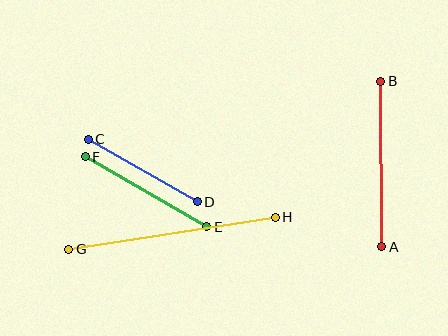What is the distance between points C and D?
The distance is approximately 126 pixels.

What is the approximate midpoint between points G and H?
The midpoint is at approximately (172, 233) pixels.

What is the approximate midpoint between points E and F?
The midpoint is at approximately (146, 192) pixels.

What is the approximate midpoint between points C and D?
The midpoint is at approximately (143, 171) pixels.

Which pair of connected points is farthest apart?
Points G and H are farthest apart.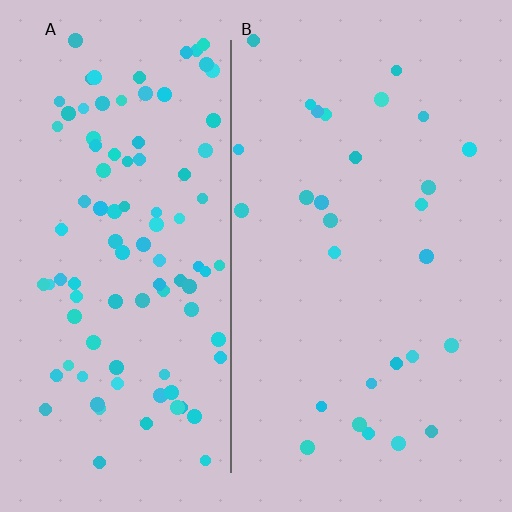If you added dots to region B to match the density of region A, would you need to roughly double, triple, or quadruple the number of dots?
Approximately triple.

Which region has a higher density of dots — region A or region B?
A (the left).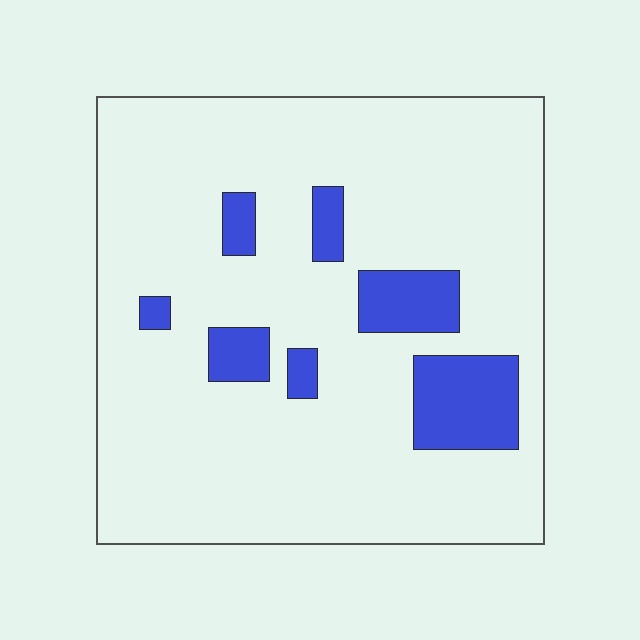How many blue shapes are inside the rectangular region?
7.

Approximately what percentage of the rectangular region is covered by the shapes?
Approximately 15%.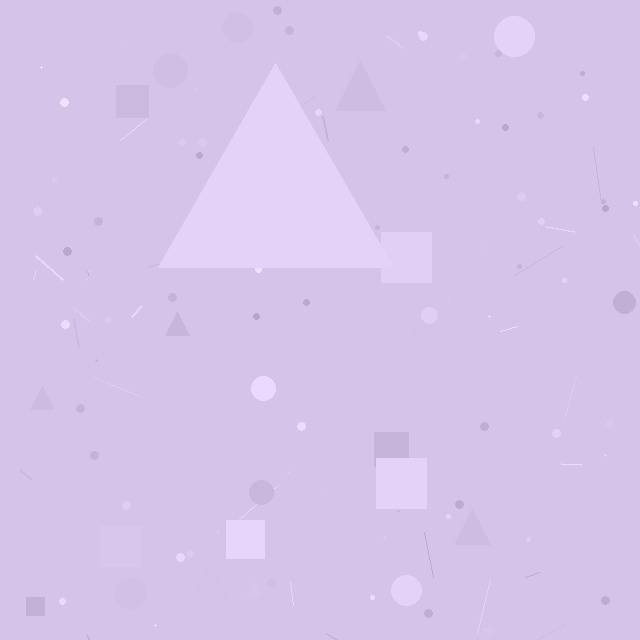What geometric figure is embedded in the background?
A triangle is embedded in the background.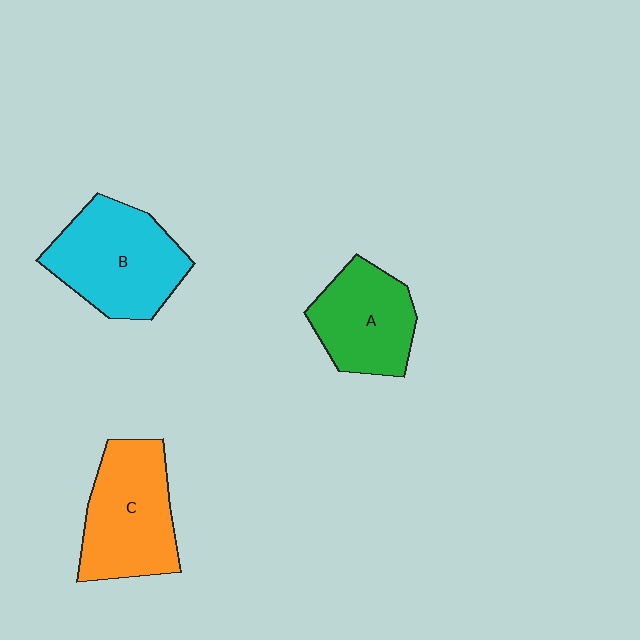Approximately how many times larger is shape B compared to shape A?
Approximately 1.3 times.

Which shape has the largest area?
Shape B (cyan).